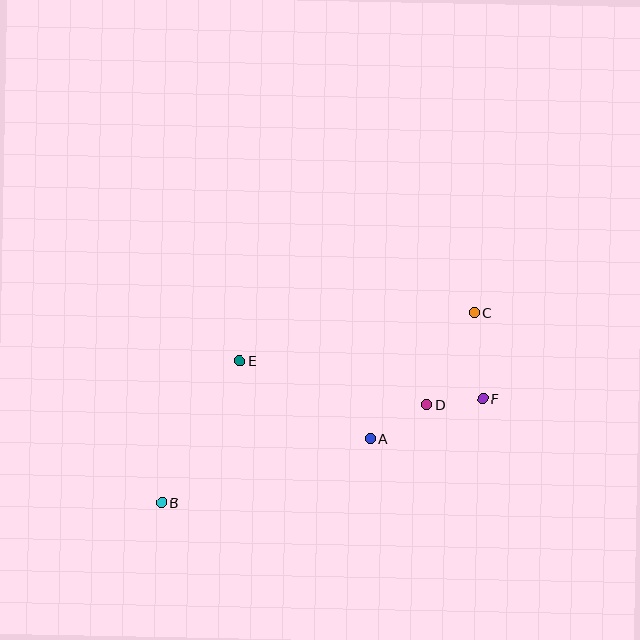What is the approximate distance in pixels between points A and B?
The distance between A and B is approximately 218 pixels.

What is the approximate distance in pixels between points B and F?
The distance between B and F is approximately 337 pixels.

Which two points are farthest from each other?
Points B and C are farthest from each other.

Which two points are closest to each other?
Points D and F are closest to each other.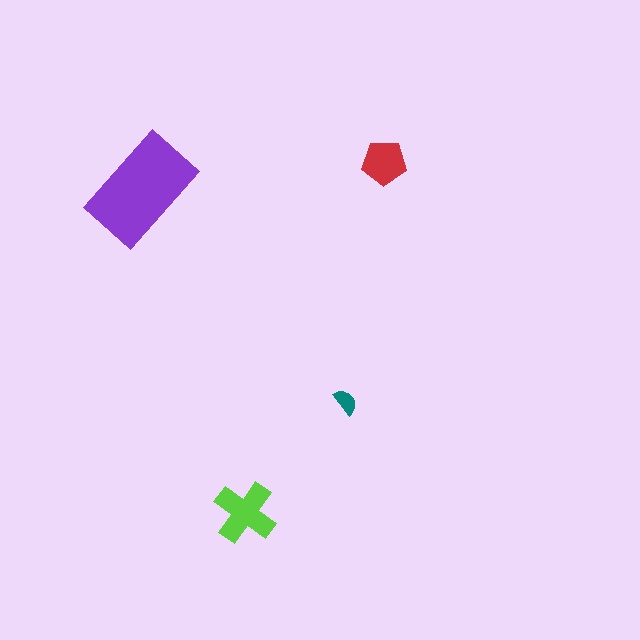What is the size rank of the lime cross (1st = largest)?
2nd.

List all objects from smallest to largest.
The teal semicircle, the red pentagon, the lime cross, the purple rectangle.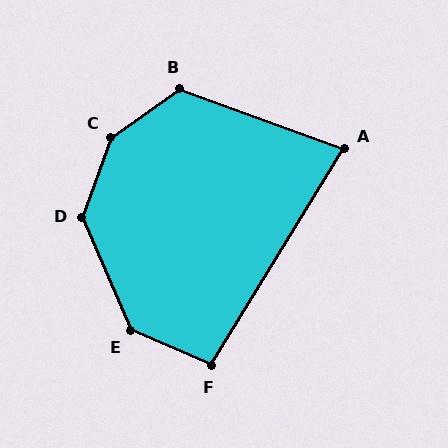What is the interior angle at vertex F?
Approximately 98 degrees (obtuse).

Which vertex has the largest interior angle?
C, at approximately 145 degrees.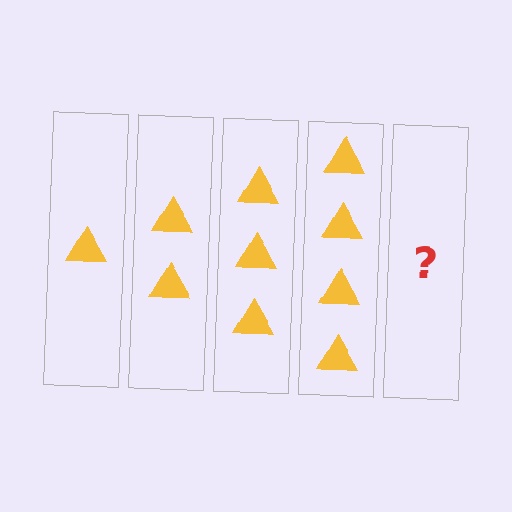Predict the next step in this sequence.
The next step is 5 triangles.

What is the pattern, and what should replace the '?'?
The pattern is that each step adds one more triangle. The '?' should be 5 triangles.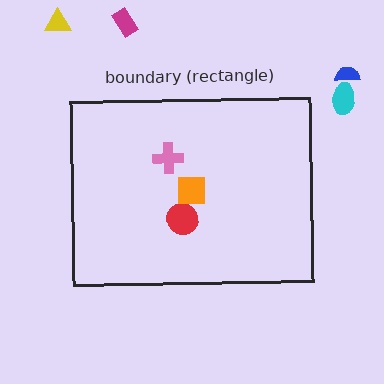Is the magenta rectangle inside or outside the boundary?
Outside.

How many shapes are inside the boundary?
3 inside, 4 outside.